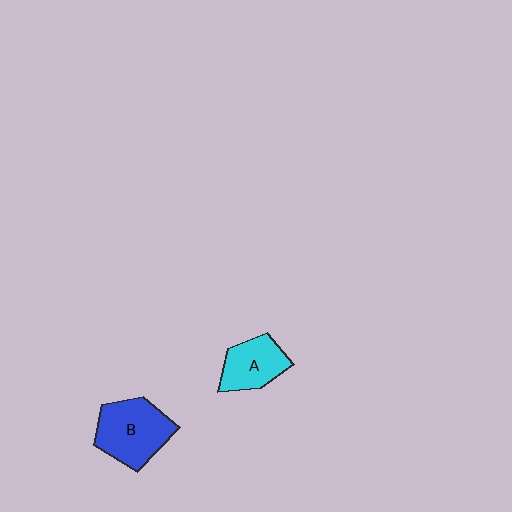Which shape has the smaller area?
Shape A (cyan).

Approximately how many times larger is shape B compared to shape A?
Approximately 1.4 times.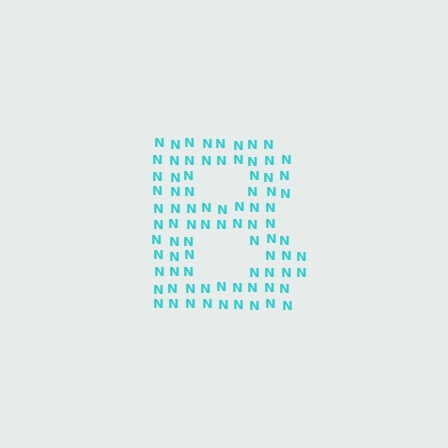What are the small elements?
The small elements are letter N's.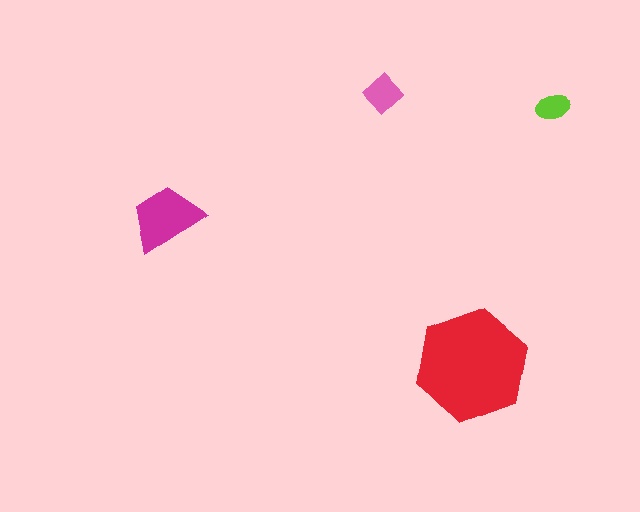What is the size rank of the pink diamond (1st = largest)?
3rd.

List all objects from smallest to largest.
The lime ellipse, the pink diamond, the magenta trapezoid, the red hexagon.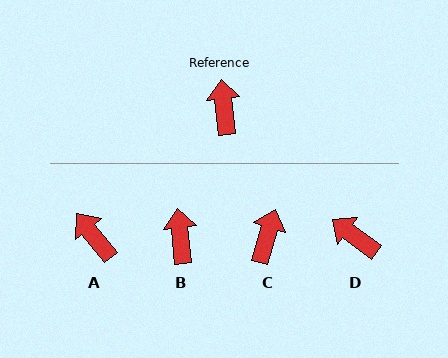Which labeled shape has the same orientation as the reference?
B.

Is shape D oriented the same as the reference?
No, it is off by about 48 degrees.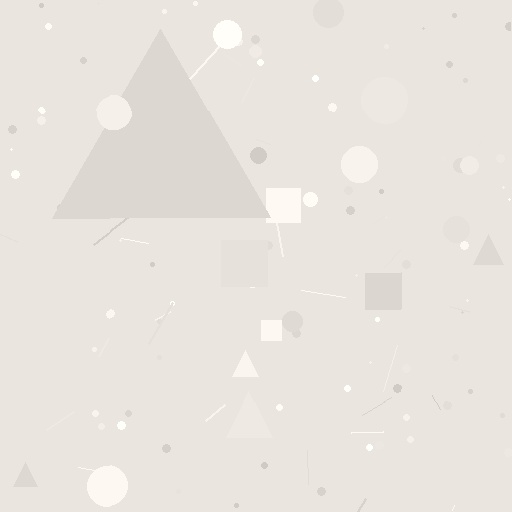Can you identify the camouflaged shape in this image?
The camouflaged shape is a triangle.